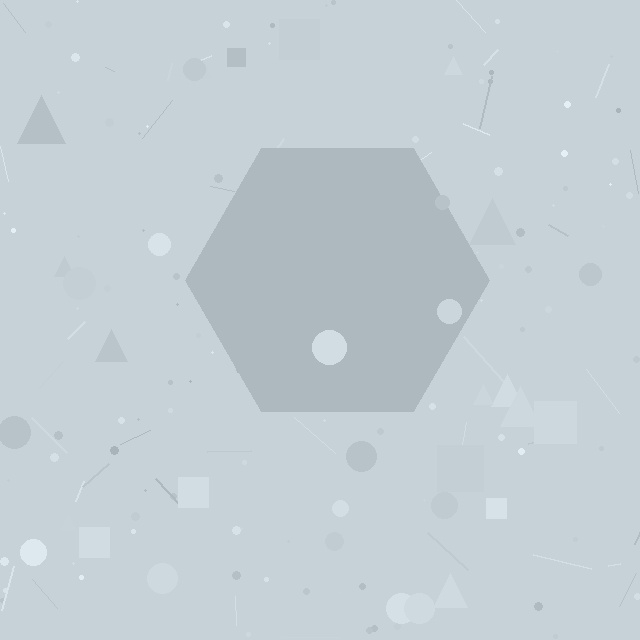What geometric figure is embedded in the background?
A hexagon is embedded in the background.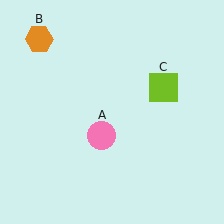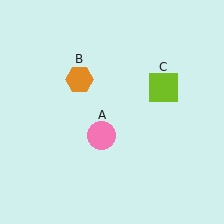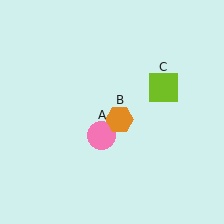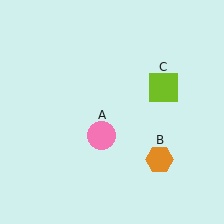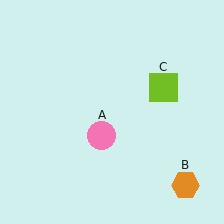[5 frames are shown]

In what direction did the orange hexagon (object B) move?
The orange hexagon (object B) moved down and to the right.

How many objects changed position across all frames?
1 object changed position: orange hexagon (object B).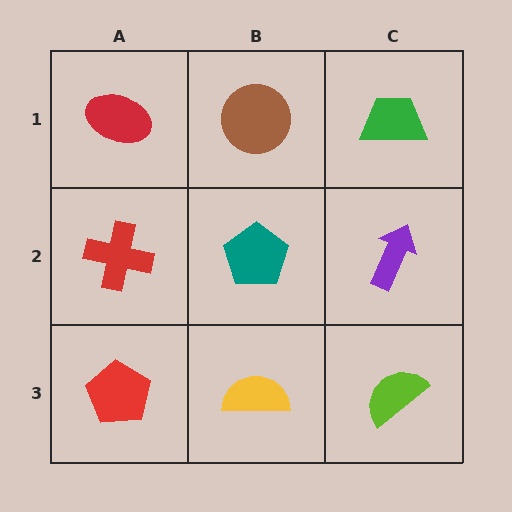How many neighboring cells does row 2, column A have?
3.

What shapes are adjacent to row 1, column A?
A red cross (row 2, column A), a brown circle (row 1, column B).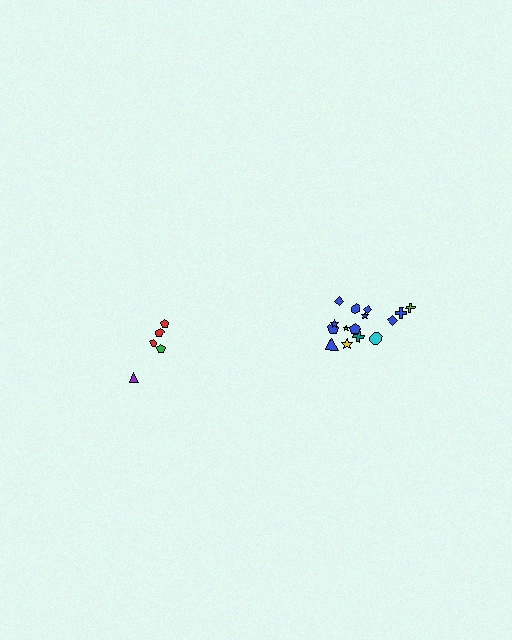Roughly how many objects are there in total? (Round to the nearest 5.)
Roughly 20 objects in total.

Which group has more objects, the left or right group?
The right group.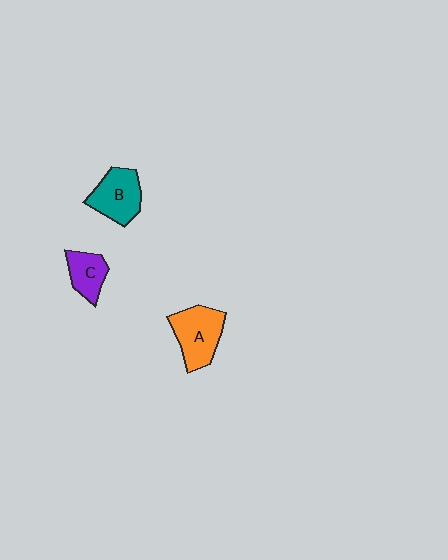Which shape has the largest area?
Shape A (orange).